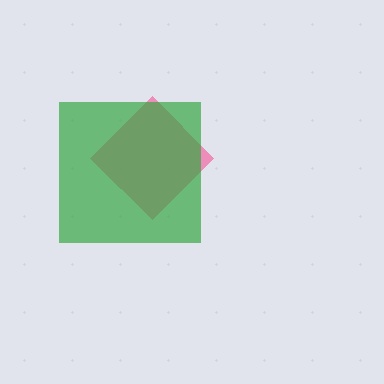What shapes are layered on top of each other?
The layered shapes are: a pink diamond, a green square.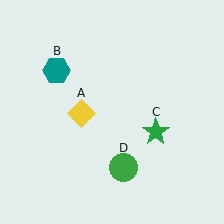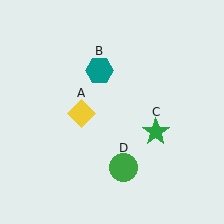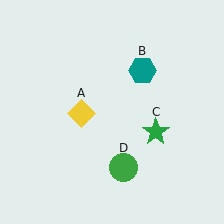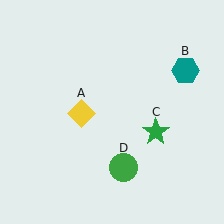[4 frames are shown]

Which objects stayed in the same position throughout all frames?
Yellow diamond (object A) and green star (object C) and green circle (object D) remained stationary.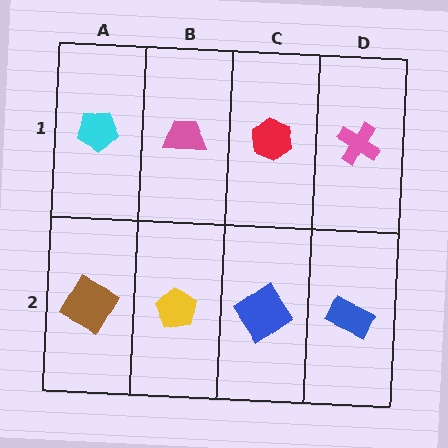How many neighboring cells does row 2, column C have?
3.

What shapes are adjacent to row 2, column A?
A cyan pentagon (row 1, column A), a yellow pentagon (row 2, column B).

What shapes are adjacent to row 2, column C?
A red hexagon (row 1, column C), a yellow pentagon (row 2, column B), a blue rectangle (row 2, column D).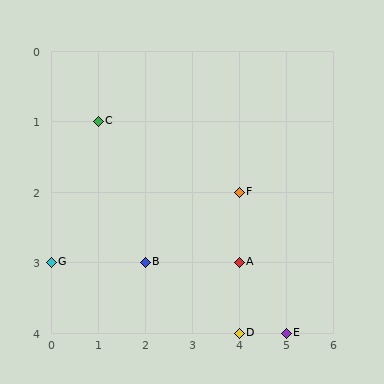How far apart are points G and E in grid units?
Points G and E are 5 columns and 1 row apart (about 5.1 grid units diagonally).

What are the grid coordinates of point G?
Point G is at grid coordinates (0, 3).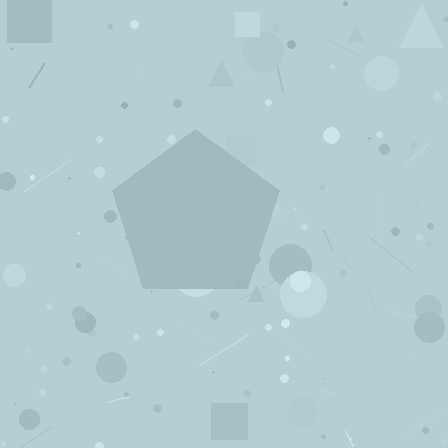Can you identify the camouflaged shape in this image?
The camouflaged shape is a pentagon.